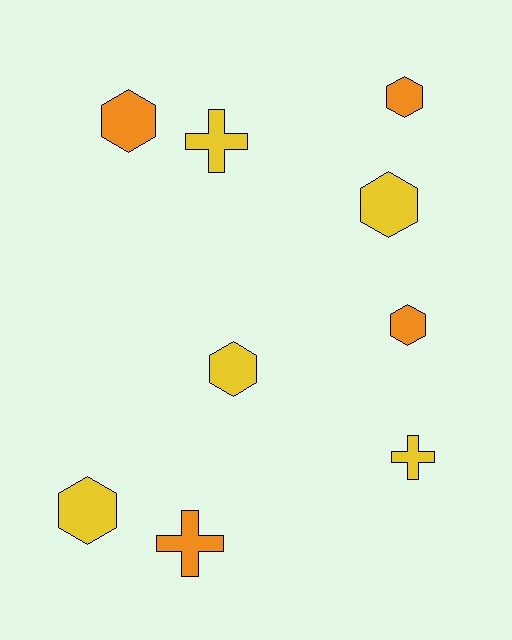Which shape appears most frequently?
Hexagon, with 6 objects.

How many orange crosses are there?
There is 1 orange cross.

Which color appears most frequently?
Yellow, with 5 objects.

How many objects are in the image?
There are 9 objects.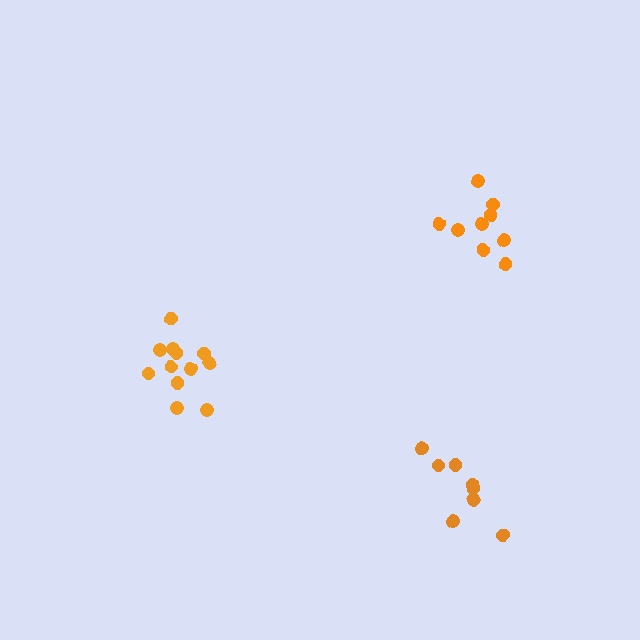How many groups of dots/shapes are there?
There are 3 groups.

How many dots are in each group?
Group 1: 12 dots, Group 2: 8 dots, Group 3: 9 dots (29 total).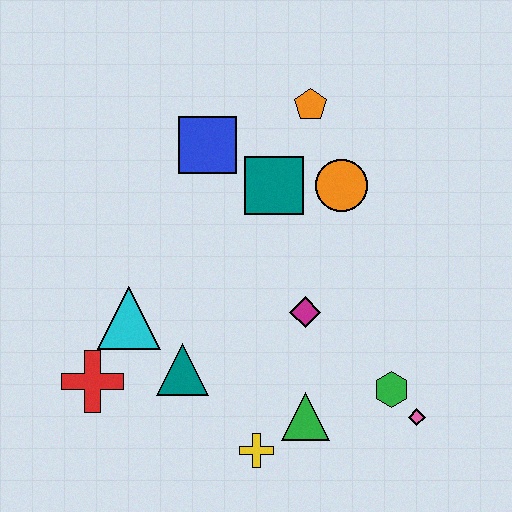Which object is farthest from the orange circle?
The red cross is farthest from the orange circle.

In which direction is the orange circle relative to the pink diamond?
The orange circle is above the pink diamond.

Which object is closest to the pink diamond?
The green hexagon is closest to the pink diamond.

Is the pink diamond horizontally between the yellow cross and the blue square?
No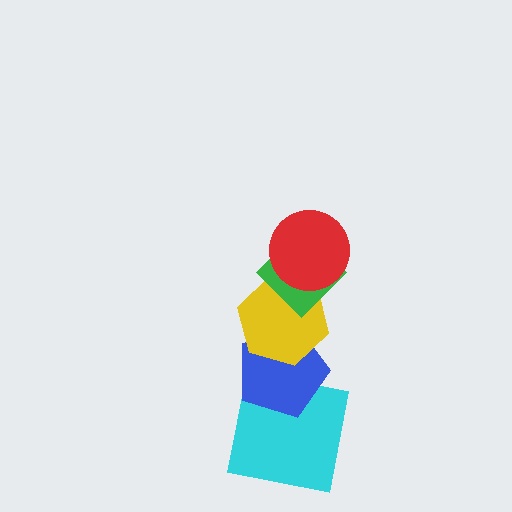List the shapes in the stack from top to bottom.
From top to bottom: the red circle, the green diamond, the yellow hexagon, the blue pentagon, the cyan square.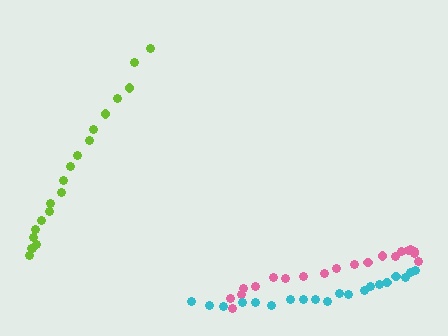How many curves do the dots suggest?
There are 3 distinct paths.